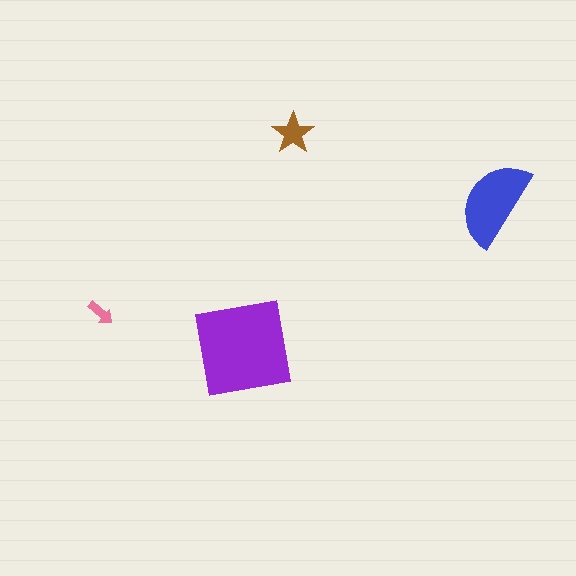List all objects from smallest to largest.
The pink arrow, the brown star, the blue semicircle, the purple square.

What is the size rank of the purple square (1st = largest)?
1st.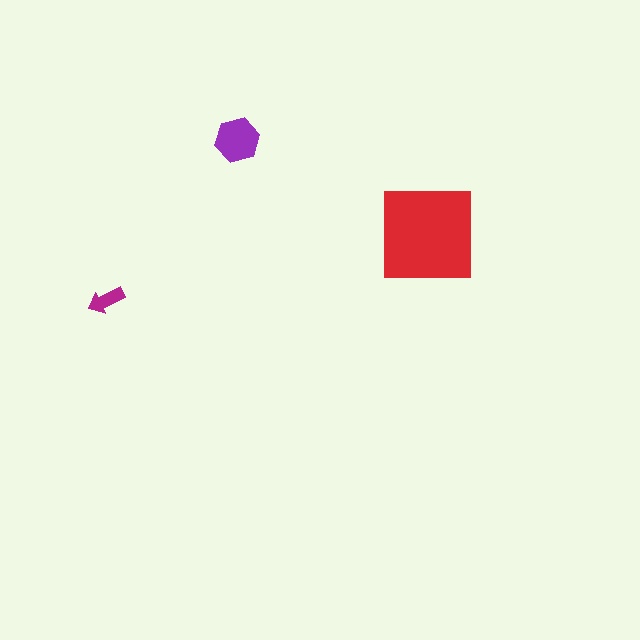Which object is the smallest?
The magenta arrow.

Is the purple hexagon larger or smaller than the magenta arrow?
Larger.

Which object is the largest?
The red square.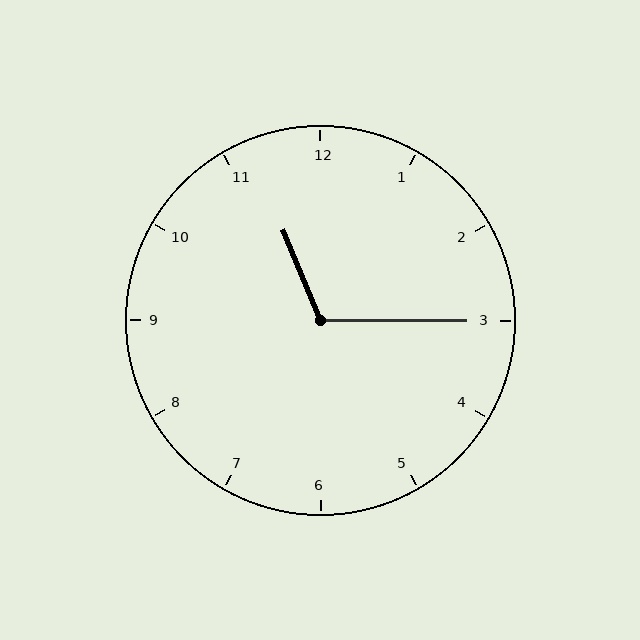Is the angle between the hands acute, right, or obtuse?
It is obtuse.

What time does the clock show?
11:15.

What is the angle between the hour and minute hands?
Approximately 112 degrees.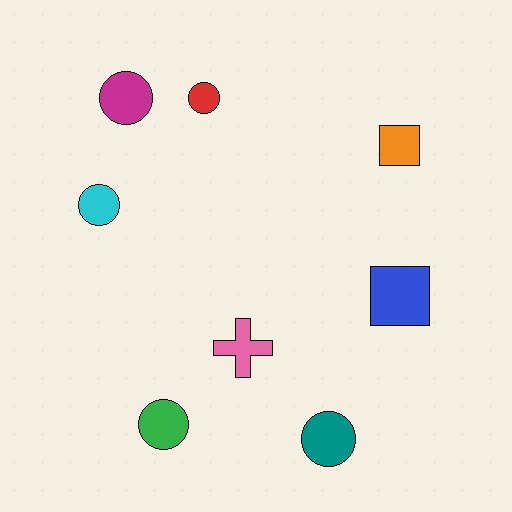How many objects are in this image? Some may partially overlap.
There are 8 objects.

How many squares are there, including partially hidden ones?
There are 2 squares.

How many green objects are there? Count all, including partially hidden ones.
There is 1 green object.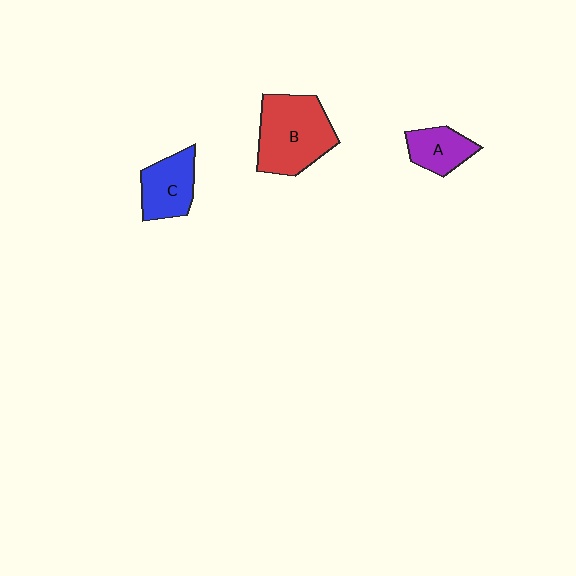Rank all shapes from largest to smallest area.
From largest to smallest: B (red), C (blue), A (purple).